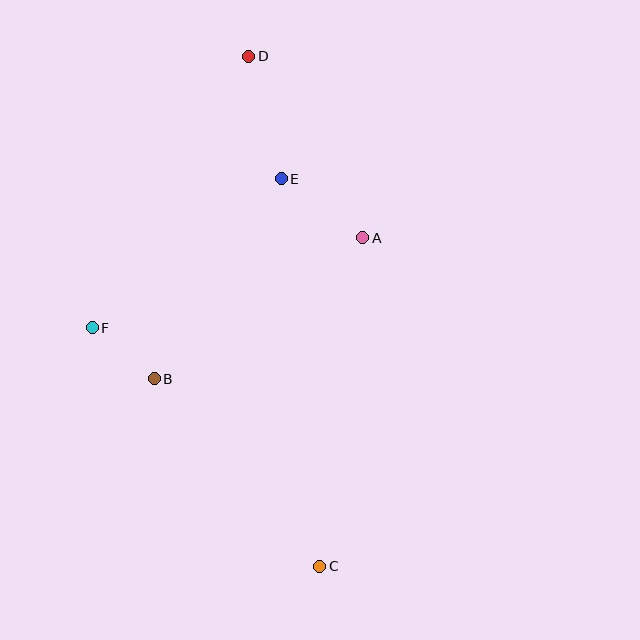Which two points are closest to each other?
Points B and F are closest to each other.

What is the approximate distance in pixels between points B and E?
The distance between B and E is approximately 237 pixels.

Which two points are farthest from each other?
Points C and D are farthest from each other.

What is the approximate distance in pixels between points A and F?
The distance between A and F is approximately 285 pixels.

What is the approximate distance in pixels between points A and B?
The distance between A and B is approximately 251 pixels.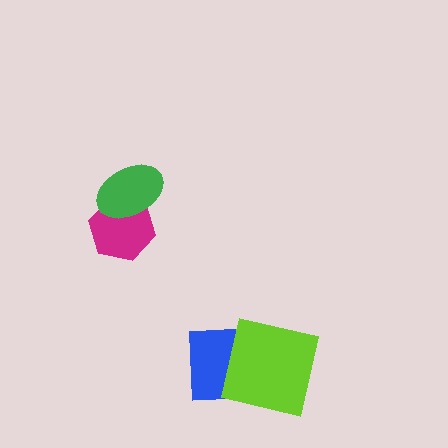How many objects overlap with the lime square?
1 object overlaps with the lime square.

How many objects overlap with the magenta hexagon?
1 object overlaps with the magenta hexagon.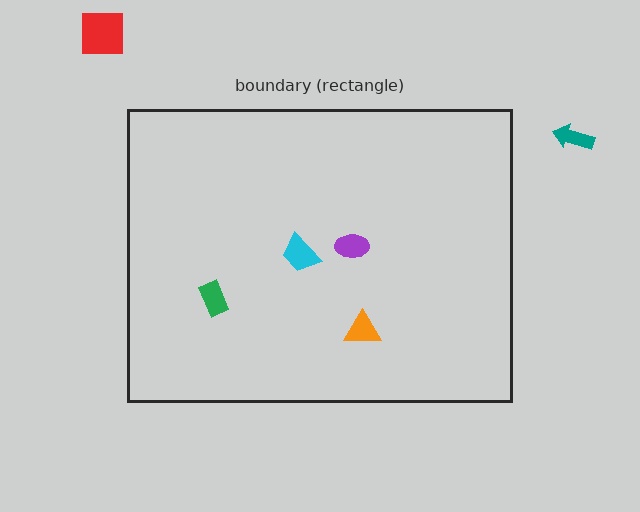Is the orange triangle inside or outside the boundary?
Inside.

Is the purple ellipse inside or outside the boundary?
Inside.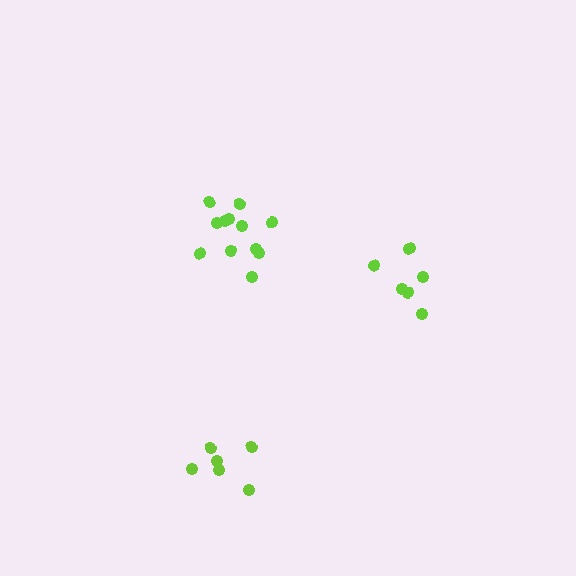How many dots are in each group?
Group 1: 12 dots, Group 2: 6 dots, Group 3: 6 dots (24 total).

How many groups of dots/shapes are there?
There are 3 groups.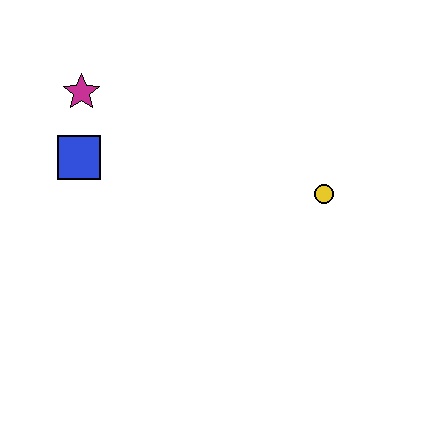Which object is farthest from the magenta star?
The yellow circle is farthest from the magenta star.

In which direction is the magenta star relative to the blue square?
The magenta star is above the blue square.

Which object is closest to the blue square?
The magenta star is closest to the blue square.